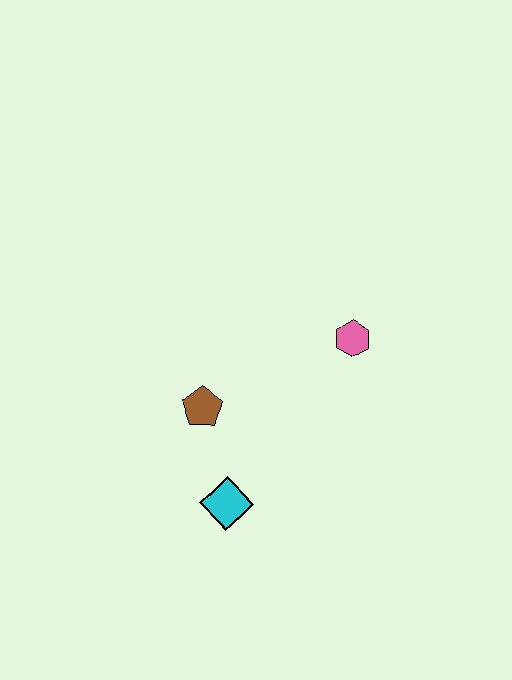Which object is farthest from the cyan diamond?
The pink hexagon is farthest from the cyan diamond.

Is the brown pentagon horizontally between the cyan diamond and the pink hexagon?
No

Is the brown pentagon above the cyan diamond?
Yes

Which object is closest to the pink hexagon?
The brown pentagon is closest to the pink hexagon.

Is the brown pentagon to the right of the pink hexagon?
No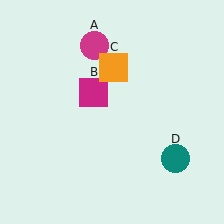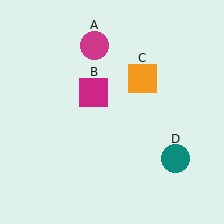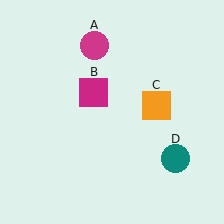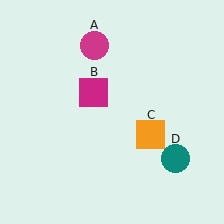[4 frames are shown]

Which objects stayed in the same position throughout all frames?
Magenta circle (object A) and magenta square (object B) and teal circle (object D) remained stationary.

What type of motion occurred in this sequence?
The orange square (object C) rotated clockwise around the center of the scene.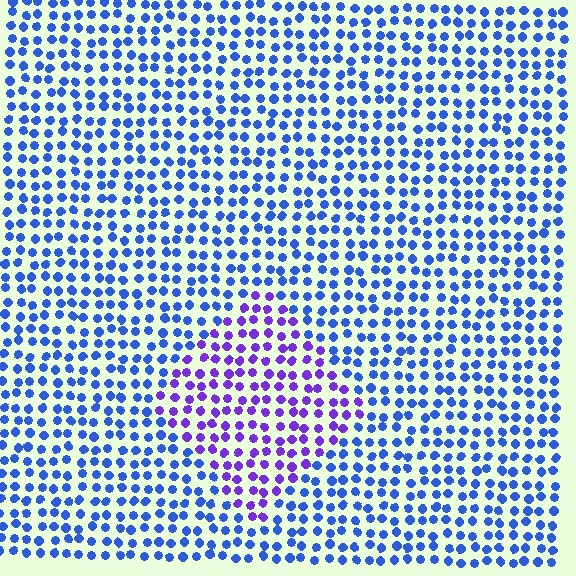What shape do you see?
I see a diamond.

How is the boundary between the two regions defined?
The boundary is defined purely by a slight shift in hue (about 42 degrees). Spacing, size, and orientation are identical on both sides.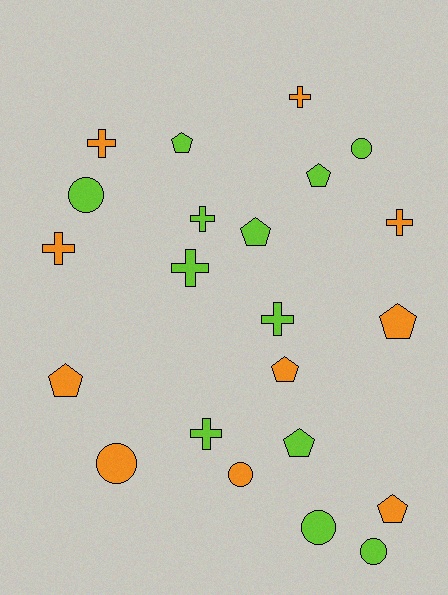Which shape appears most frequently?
Pentagon, with 8 objects.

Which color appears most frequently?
Lime, with 12 objects.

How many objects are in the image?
There are 22 objects.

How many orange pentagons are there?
There are 4 orange pentagons.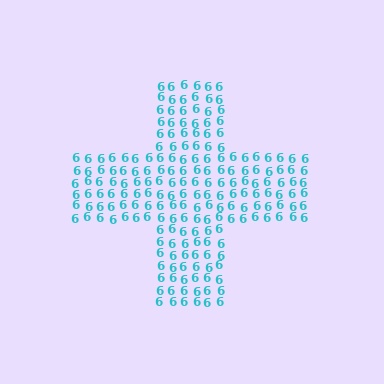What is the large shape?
The large shape is a cross.